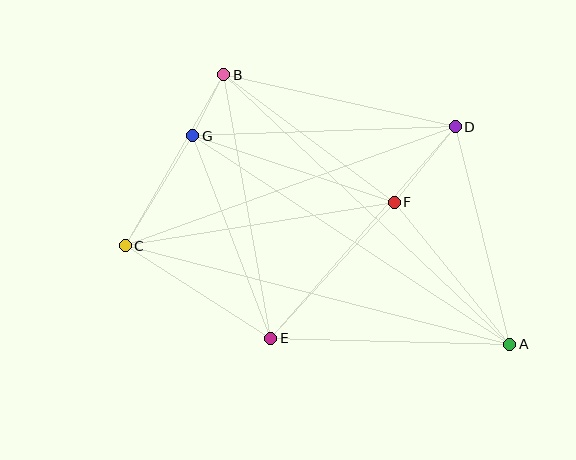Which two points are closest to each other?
Points B and G are closest to each other.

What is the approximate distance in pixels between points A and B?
The distance between A and B is approximately 393 pixels.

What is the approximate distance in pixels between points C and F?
The distance between C and F is approximately 272 pixels.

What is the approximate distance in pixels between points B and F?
The distance between B and F is approximately 213 pixels.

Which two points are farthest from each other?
Points A and C are farthest from each other.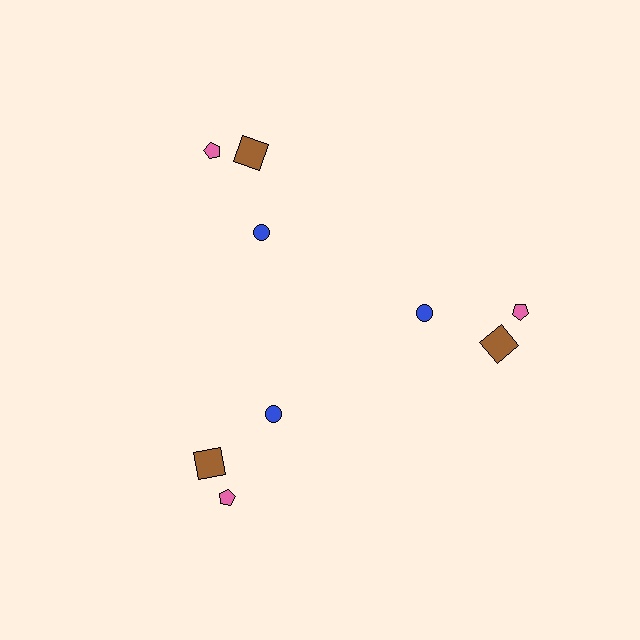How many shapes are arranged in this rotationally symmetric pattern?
There are 9 shapes, arranged in 3 groups of 3.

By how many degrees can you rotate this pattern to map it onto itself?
The pattern maps onto itself every 120 degrees of rotation.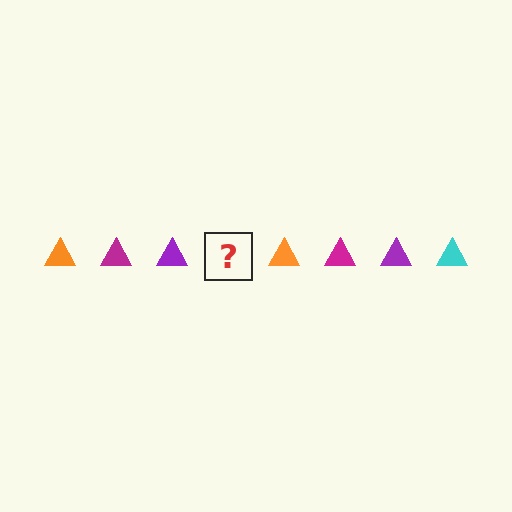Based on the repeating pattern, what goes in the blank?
The blank should be a cyan triangle.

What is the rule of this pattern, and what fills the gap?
The rule is that the pattern cycles through orange, magenta, purple, cyan triangles. The gap should be filled with a cyan triangle.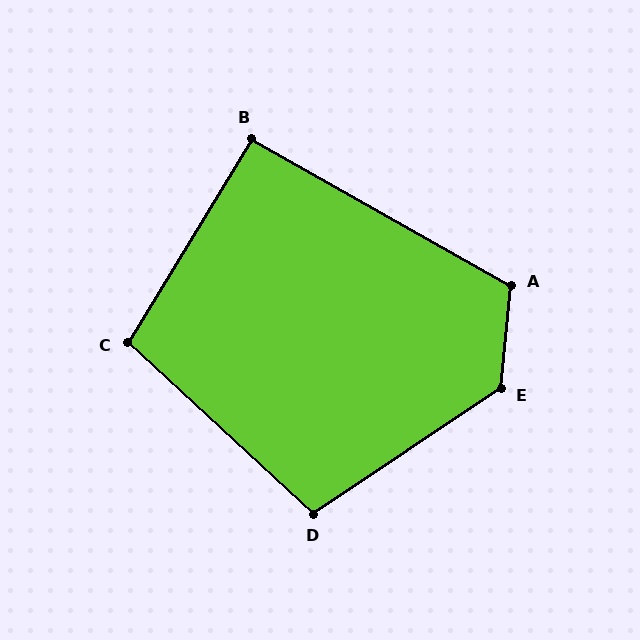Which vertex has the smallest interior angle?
B, at approximately 92 degrees.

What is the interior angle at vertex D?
Approximately 104 degrees (obtuse).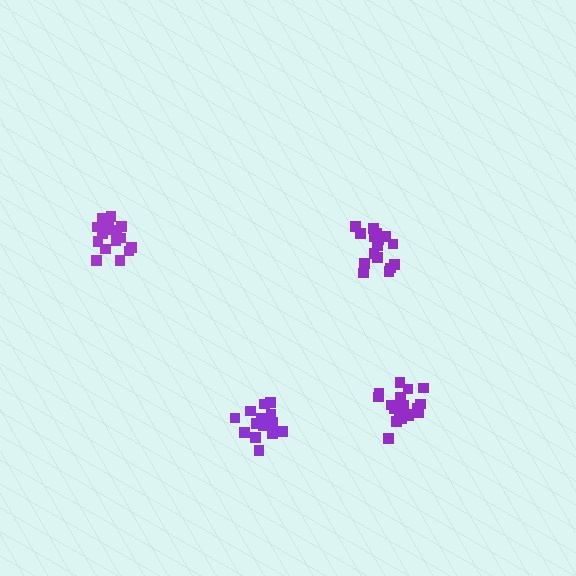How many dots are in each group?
Group 1: 17 dots, Group 2: 16 dots, Group 3: 19 dots, Group 4: 19 dots (71 total).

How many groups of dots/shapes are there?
There are 4 groups.